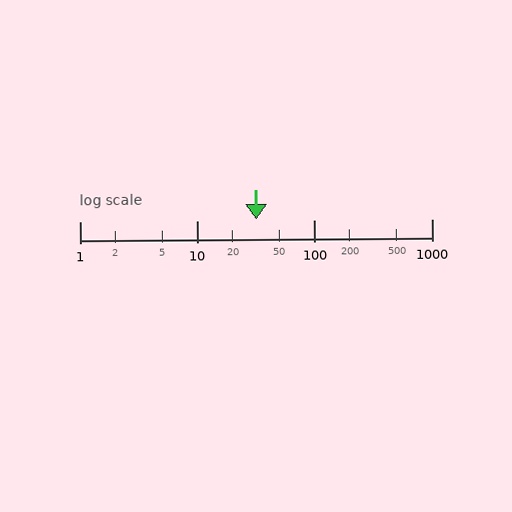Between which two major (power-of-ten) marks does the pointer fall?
The pointer is between 10 and 100.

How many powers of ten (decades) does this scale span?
The scale spans 3 decades, from 1 to 1000.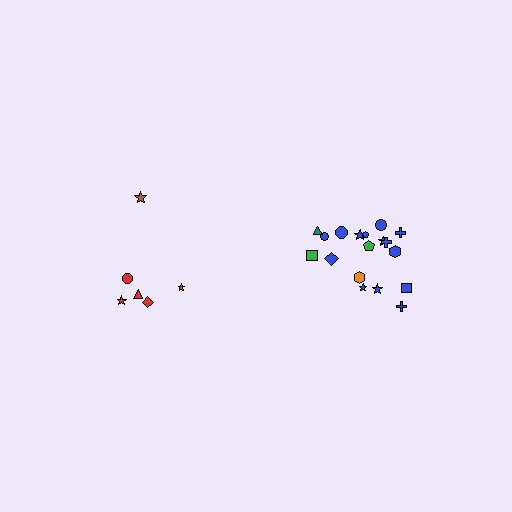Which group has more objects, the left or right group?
The right group.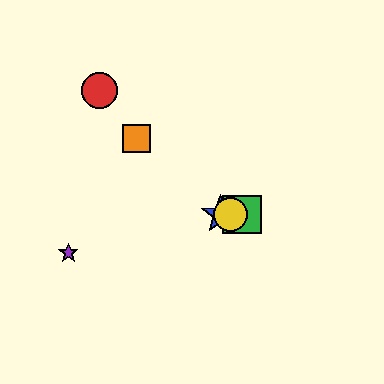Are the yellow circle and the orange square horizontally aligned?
No, the yellow circle is at y≈215 and the orange square is at y≈139.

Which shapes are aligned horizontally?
The blue star, the green square, the yellow circle are aligned horizontally.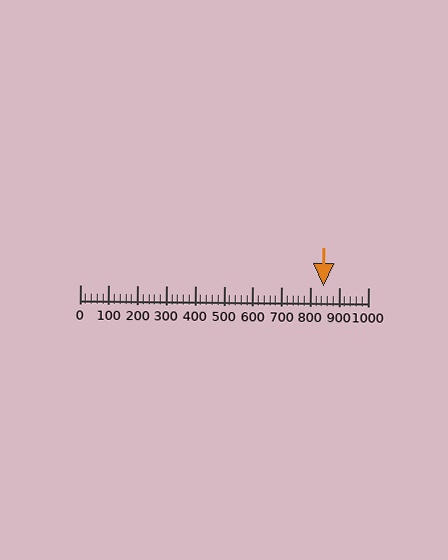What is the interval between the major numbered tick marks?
The major tick marks are spaced 100 units apart.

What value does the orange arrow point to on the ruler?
The orange arrow points to approximately 845.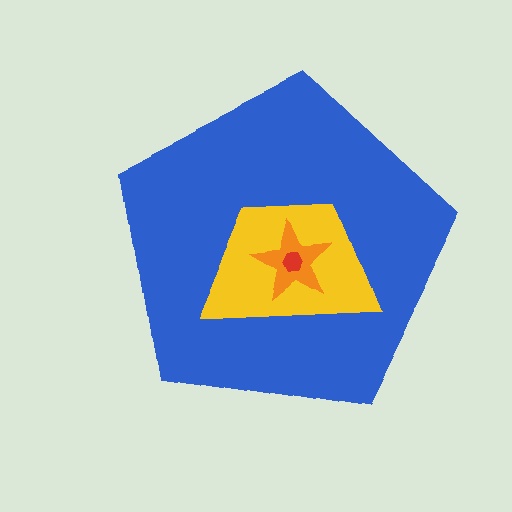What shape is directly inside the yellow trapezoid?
The orange star.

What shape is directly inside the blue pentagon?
The yellow trapezoid.